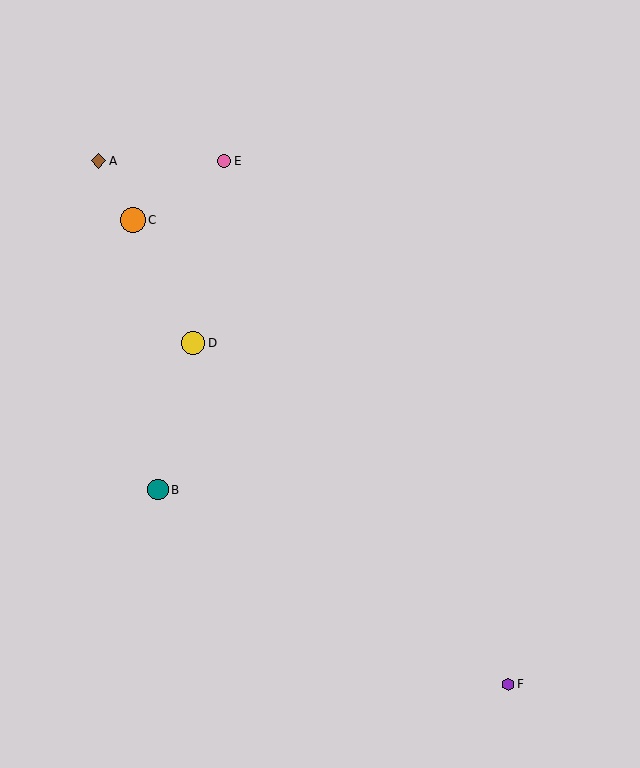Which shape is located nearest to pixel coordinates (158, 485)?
The teal circle (labeled B) at (158, 490) is nearest to that location.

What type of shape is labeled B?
Shape B is a teal circle.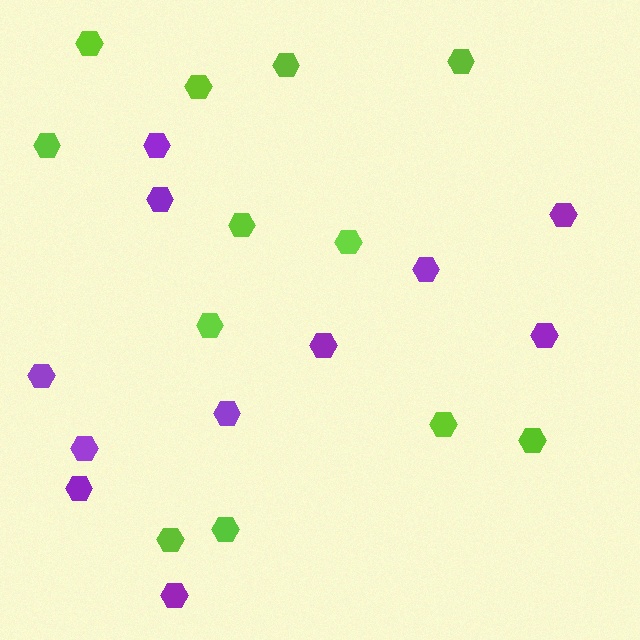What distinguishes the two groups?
There are 2 groups: one group of lime hexagons (12) and one group of purple hexagons (11).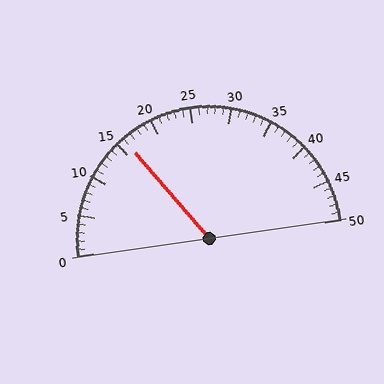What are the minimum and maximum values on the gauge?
The gauge ranges from 0 to 50.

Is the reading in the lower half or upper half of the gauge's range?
The reading is in the lower half of the range (0 to 50).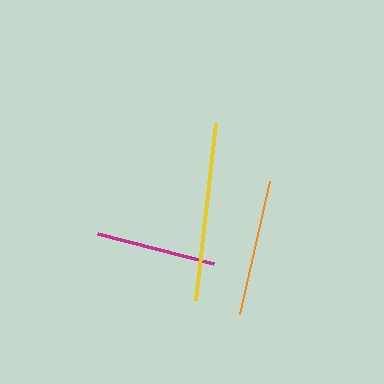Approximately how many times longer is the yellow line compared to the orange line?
The yellow line is approximately 1.3 times the length of the orange line.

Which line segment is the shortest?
The magenta line is the shortest at approximately 121 pixels.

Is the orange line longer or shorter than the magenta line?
The orange line is longer than the magenta line.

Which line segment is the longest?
The yellow line is the longest at approximately 178 pixels.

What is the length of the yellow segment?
The yellow segment is approximately 178 pixels long.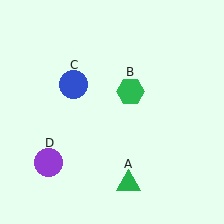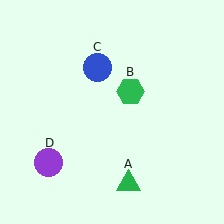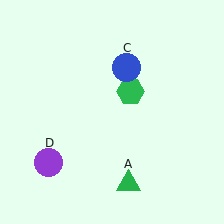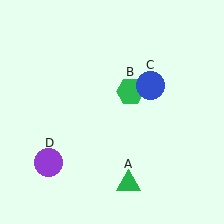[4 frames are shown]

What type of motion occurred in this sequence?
The blue circle (object C) rotated clockwise around the center of the scene.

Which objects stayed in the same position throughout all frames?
Green triangle (object A) and green hexagon (object B) and purple circle (object D) remained stationary.